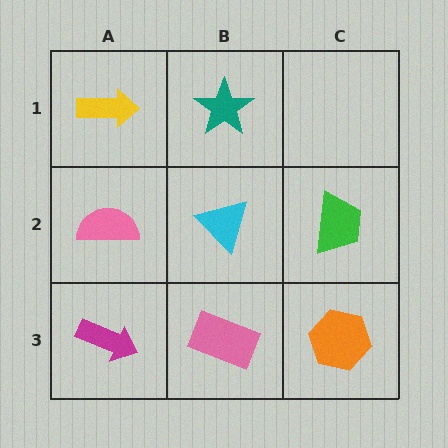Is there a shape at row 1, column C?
No, that cell is empty.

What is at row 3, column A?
A magenta arrow.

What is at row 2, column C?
A green trapezoid.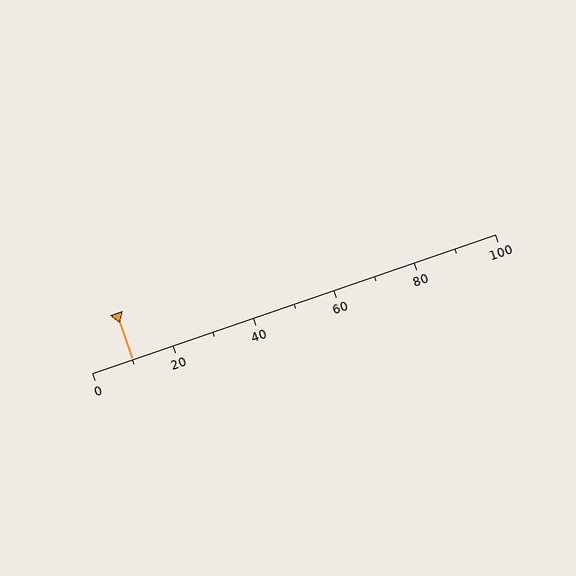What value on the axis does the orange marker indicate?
The marker indicates approximately 10.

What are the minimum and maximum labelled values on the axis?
The axis runs from 0 to 100.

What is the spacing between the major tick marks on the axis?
The major ticks are spaced 20 apart.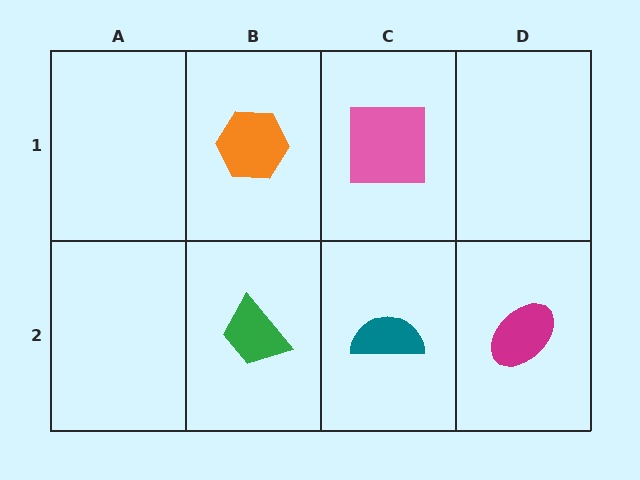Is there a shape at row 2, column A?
No, that cell is empty.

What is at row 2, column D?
A magenta ellipse.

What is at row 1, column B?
An orange hexagon.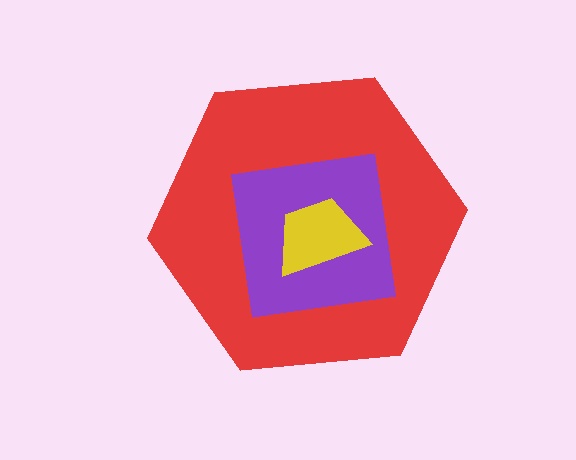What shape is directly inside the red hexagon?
The purple square.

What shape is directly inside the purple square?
The yellow trapezoid.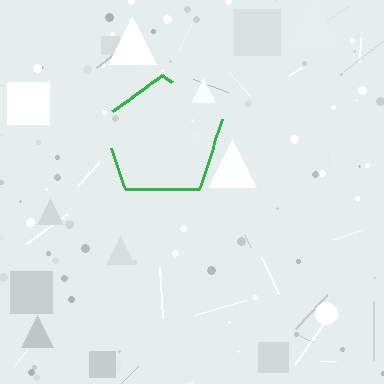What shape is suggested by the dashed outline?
The dashed outline suggests a pentagon.